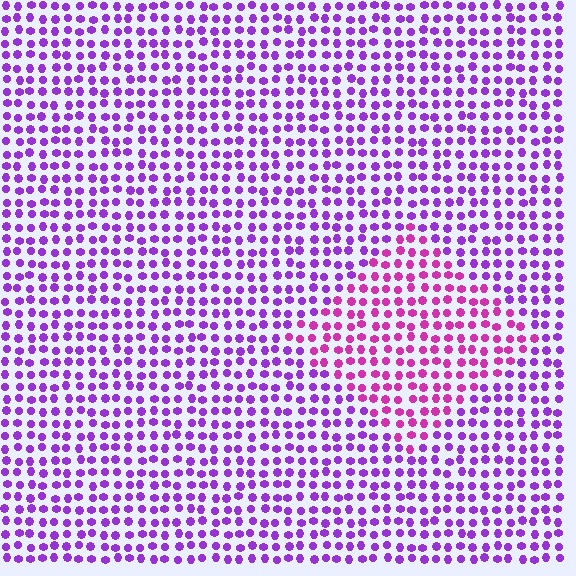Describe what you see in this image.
The image is filled with small purple elements in a uniform arrangement. A diamond-shaped region is visible where the elements are tinted to a slightly different hue, forming a subtle color boundary.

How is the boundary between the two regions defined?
The boundary is defined purely by a slight shift in hue (about 36 degrees). Spacing, size, and orientation are identical on both sides.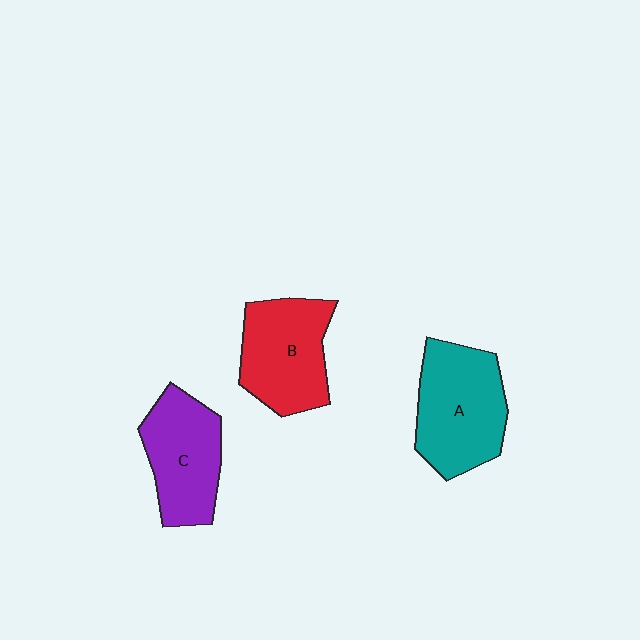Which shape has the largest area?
Shape A (teal).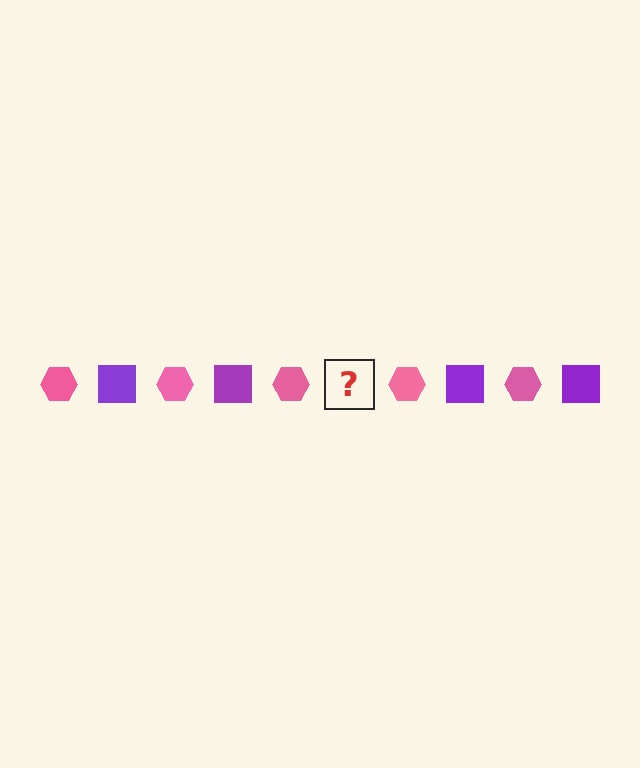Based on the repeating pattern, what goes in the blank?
The blank should be a purple square.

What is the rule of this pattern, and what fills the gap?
The rule is that the pattern alternates between pink hexagon and purple square. The gap should be filled with a purple square.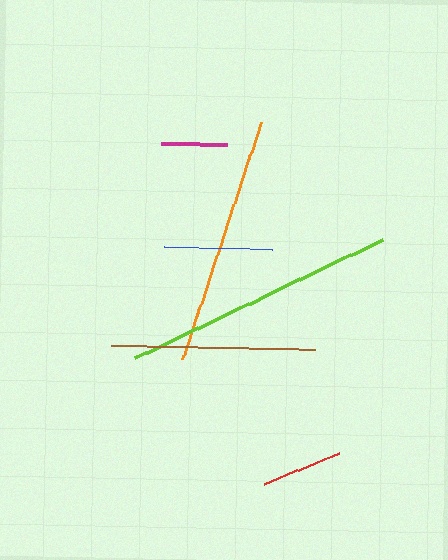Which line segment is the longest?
The lime line is the longest at approximately 275 pixels.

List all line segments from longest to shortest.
From longest to shortest: lime, orange, brown, blue, red, magenta.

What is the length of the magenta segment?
The magenta segment is approximately 66 pixels long.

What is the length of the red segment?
The red segment is approximately 81 pixels long.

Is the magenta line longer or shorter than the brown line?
The brown line is longer than the magenta line.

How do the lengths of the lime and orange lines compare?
The lime and orange lines are approximately the same length.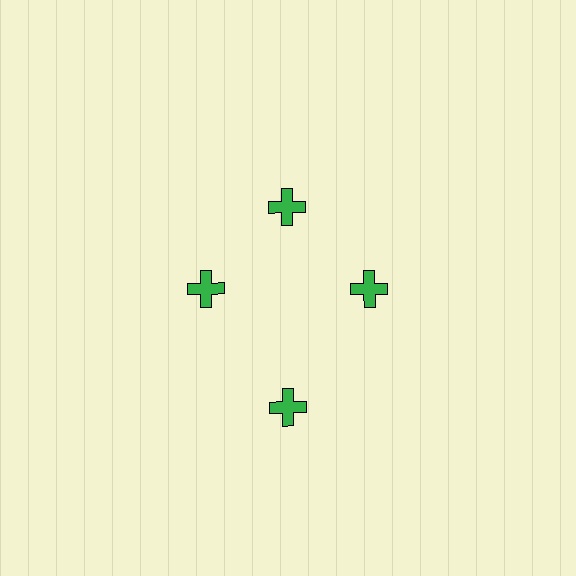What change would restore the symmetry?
The symmetry would be restored by moving it inward, back onto the ring so that all 4 crosses sit at equal angles and equal distance from the center.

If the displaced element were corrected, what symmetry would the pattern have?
It would have 4-fold rotational symmetry — the pattern would map onto itself every 90 degrees.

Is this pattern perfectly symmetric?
No. The 4 green crosses are arranged in a ring, but one element near the 6 o'clock position is pushed outward from the center, breaking the 4-fold rotational symmetry.